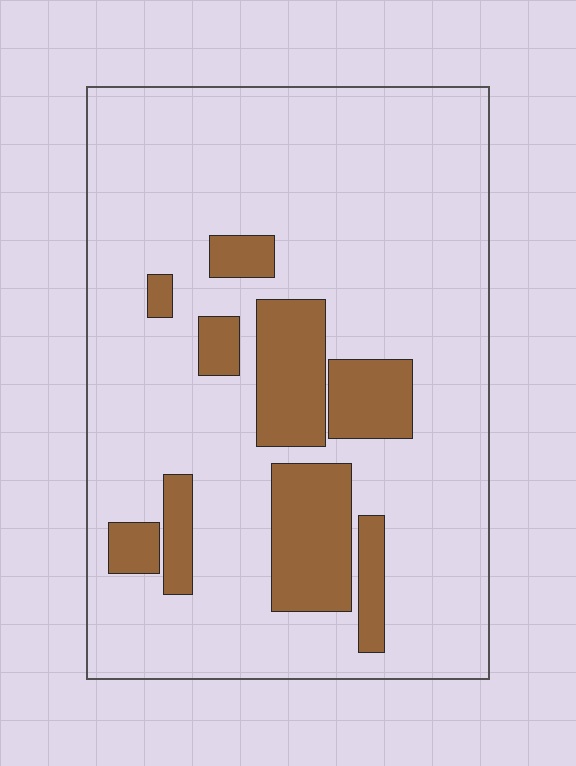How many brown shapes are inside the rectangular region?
9.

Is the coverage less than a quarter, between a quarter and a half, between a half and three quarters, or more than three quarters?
Less than a quarter.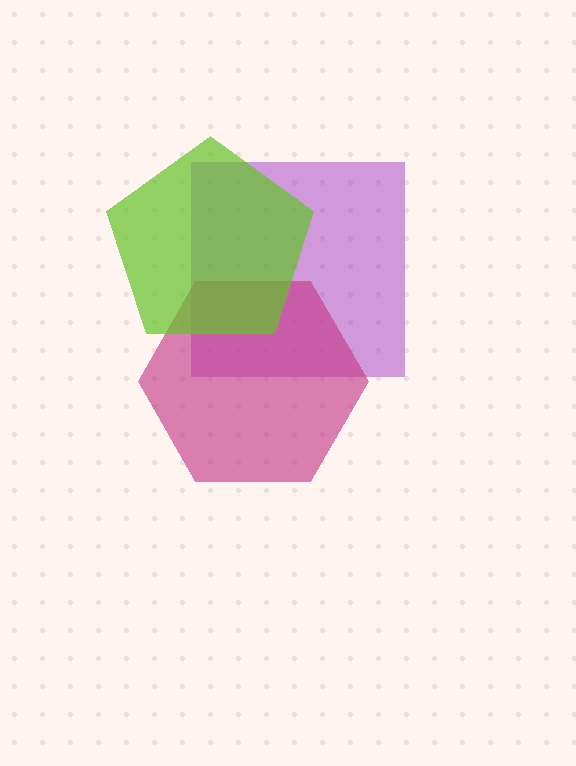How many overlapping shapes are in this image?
There are 3 overlapping shapes in the image.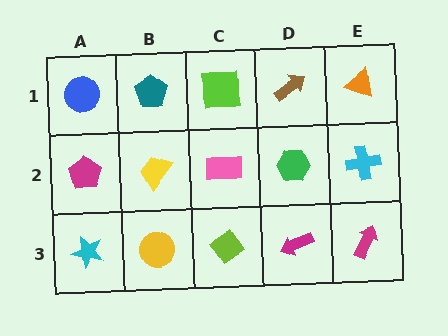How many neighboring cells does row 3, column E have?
2.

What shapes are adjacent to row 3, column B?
A yellow trapezoid (row 2, column B), a cyan star (row 3, column A), a lime diamond (row 3, column C).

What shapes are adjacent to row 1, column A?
A magenta pentagon (row 2, column A), a teal pentagon (row 1, column B).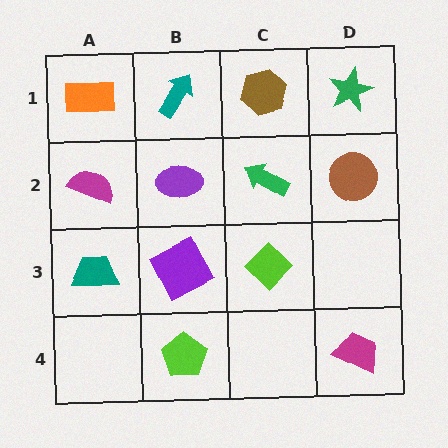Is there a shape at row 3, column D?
No, that cell is empty.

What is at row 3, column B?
A purple square.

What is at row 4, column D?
A magenta trapezoid.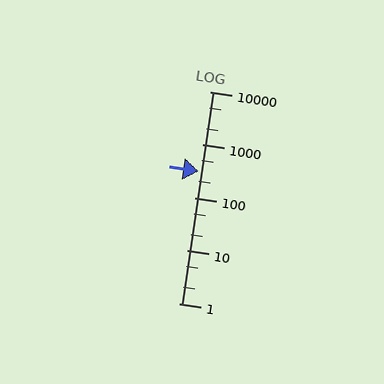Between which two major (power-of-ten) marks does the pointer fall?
The pointer is between 100 and 1000.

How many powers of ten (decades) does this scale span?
The scale spans 4 decades, from 1 to 10000.